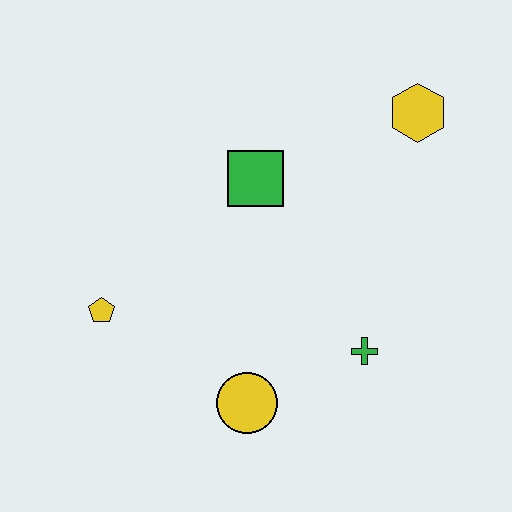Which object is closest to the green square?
The yellow hexagon is closest to the green square.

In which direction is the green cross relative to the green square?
The green cross is below the green square.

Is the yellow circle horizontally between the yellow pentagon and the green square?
Yes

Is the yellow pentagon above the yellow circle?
Yes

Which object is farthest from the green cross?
The yellow pentagon is farthest from the green cross.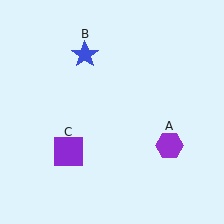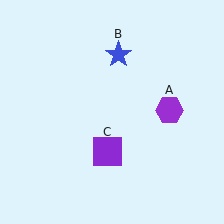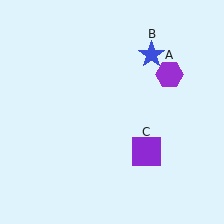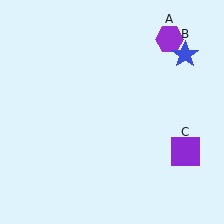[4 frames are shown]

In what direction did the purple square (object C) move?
The purple square (object C) moved right.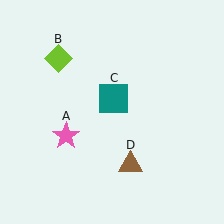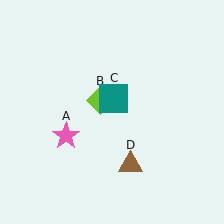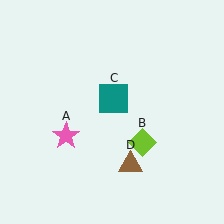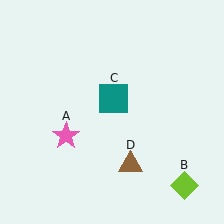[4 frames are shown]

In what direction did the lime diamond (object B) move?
The lime diamond (object B) moved down and to the right.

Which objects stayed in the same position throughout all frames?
Pink star (object A) and teal square (object C) and brown triangle (object D) remained stationary.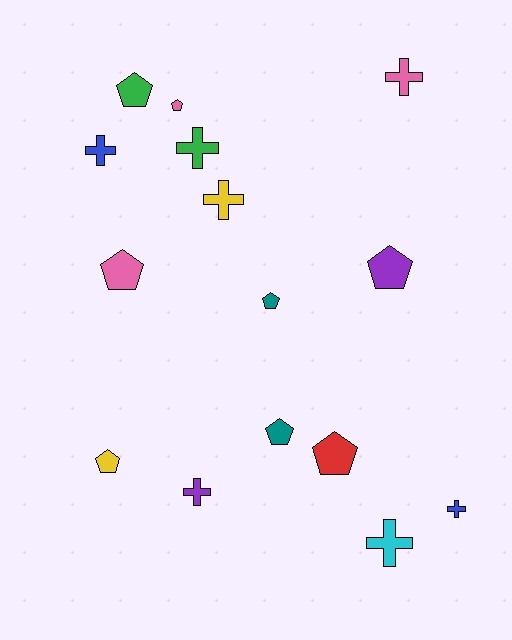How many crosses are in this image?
There are 7 crosses.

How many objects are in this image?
There are 15 objects.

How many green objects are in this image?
There are 2 green objects.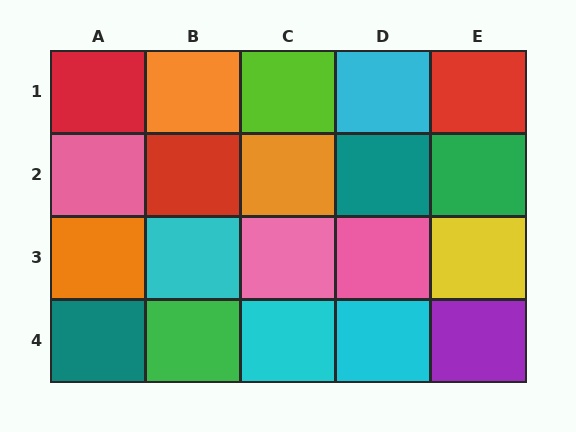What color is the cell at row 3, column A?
Orange.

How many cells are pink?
3 cells are pink.